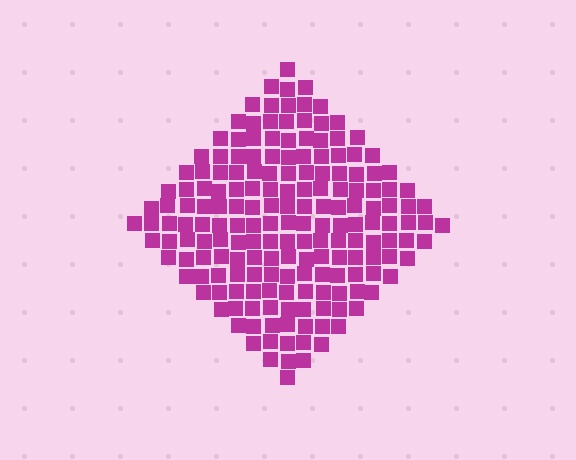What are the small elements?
The small elements are squares.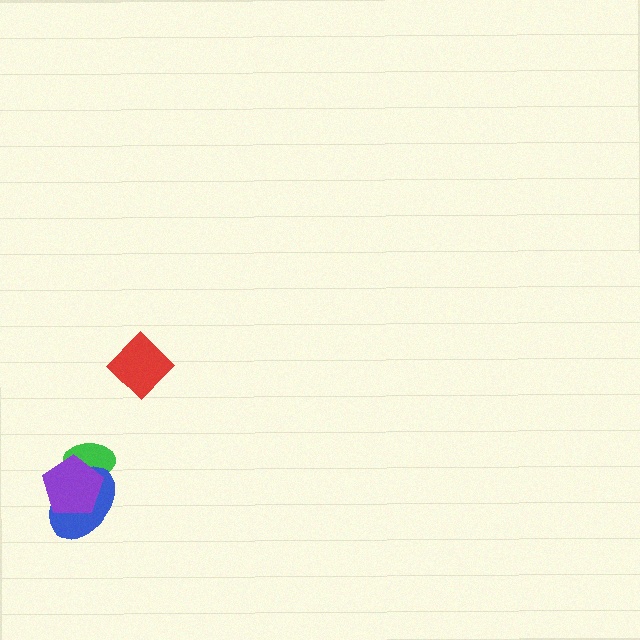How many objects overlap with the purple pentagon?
2 objects overlap with the purple pentagon.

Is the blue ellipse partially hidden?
Yes, it is partially covered by another shape.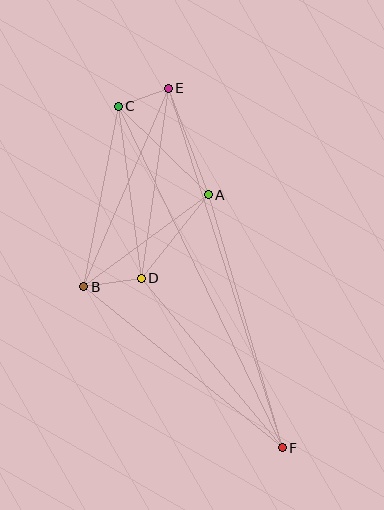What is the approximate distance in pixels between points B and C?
The distance between B and C is approximately 184 pixels.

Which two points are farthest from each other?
Points C and F are farthest from each other.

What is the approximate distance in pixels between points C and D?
The distance between C and D is approximately 174 pixels.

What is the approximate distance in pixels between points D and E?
The distance between D and E is approximately 192 pixels.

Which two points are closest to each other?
Points C and E are closest to each other.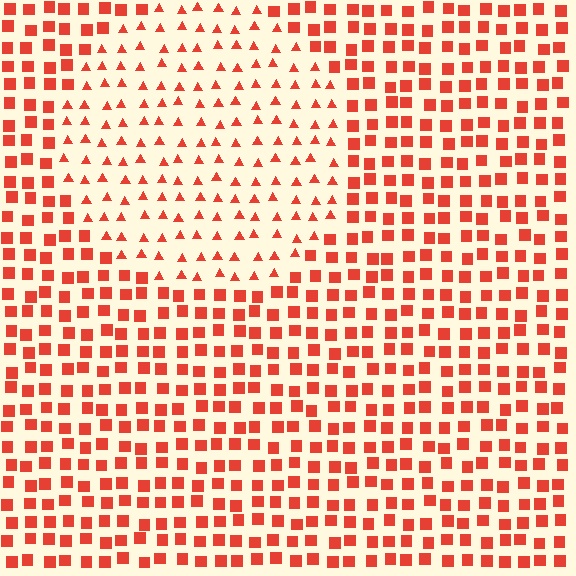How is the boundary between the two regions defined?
The boundary is defined by a change in element shape: triangles inside vs. squares outside. All elements share the same color and spacing.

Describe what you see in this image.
The image is filled with small red elements arranged in a uniform grid. A circle-shaped region contains triangles, while the surrounding area contains squares. The boundary is defined purely by the change in element shape.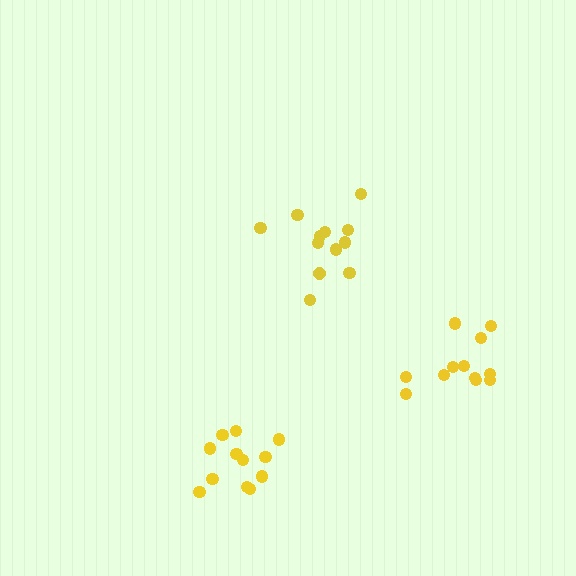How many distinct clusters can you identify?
There are 3 distinct clusters.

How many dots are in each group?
Group 1: 12 dots, Group 2: 12 dots, Group 3: 12 dots (36 total).